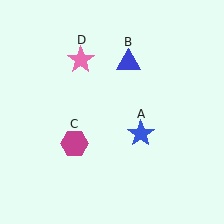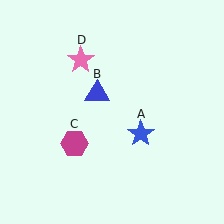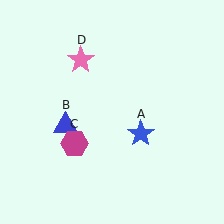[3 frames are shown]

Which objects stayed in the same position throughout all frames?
Blue star (object A) and magenta hexagon (object C) and pink star (object D) remained stationary.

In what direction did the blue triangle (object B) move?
The blue triangle (object B) moved down and to the left.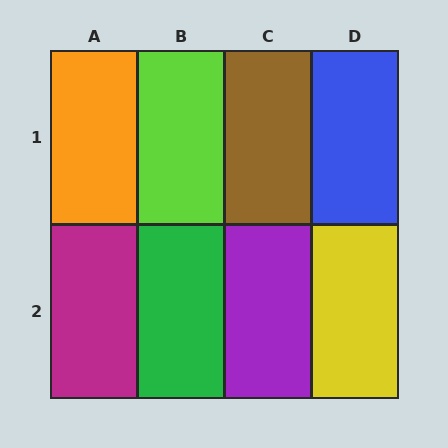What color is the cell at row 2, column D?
Yellow.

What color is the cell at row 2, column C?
Purple.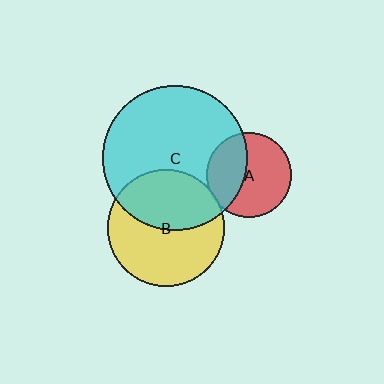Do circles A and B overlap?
Yes.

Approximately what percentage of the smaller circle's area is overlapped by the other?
Approximately 5%.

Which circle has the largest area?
Circle C (cyan).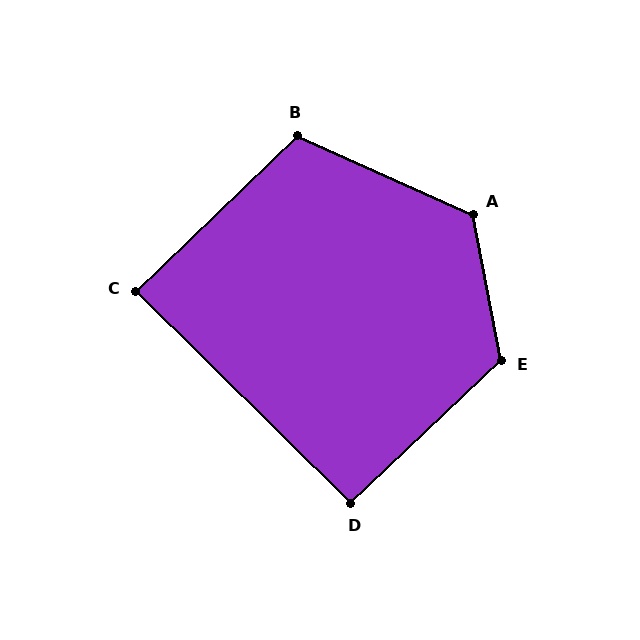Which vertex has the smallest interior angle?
C, at approximately 89 degrees.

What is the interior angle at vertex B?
Approximately 112 degrees (obtuse).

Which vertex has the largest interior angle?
A, at approximately 125 degrees.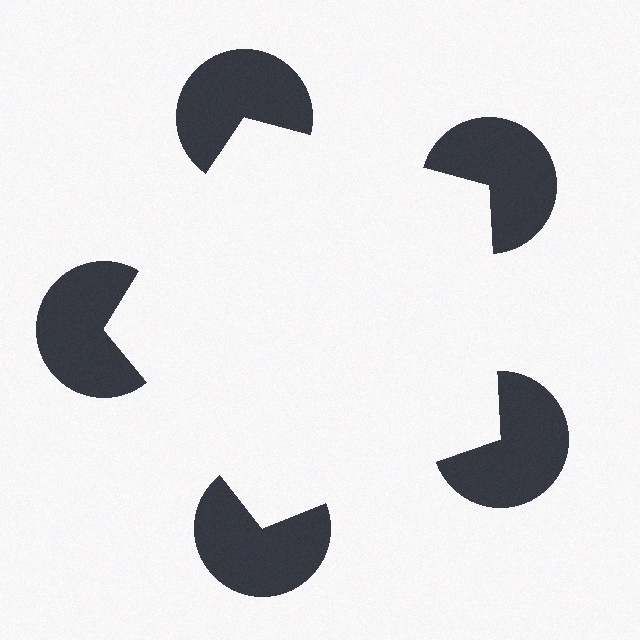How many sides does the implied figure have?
5 sides.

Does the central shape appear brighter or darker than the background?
It typically appears slightly brighter than the background, even though no actual brightness change is drawn.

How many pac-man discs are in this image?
There are 5 — one at each vertex of the illusory pentagon.